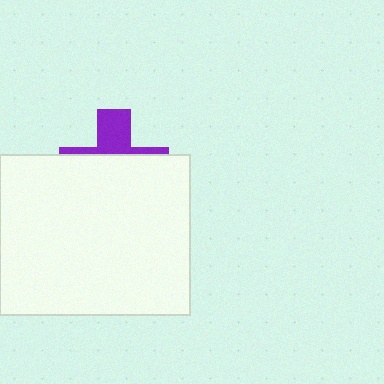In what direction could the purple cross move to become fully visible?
The purple cross could move up. That would shift it out from behind the white rectangle entirely.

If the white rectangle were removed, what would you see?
You would see the complete purple cross.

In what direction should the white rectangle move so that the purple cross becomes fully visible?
The white rectangle should move down. That is the shortest direction to clear the overlap and leave the purple cross fully visible.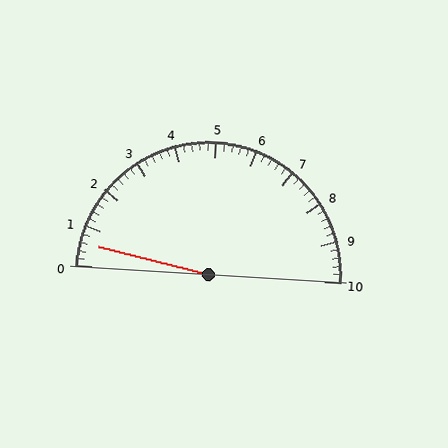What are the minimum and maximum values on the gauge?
The gauge ranges from 0 to 10.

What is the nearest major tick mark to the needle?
The nearest major tick mark is 1.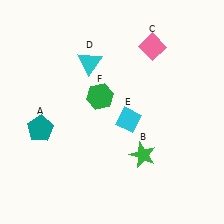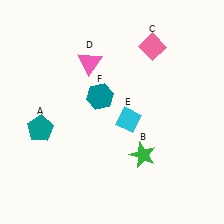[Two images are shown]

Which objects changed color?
D changed from cyan to pink. F changed from green to teal.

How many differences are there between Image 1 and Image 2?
There are 2 differences between the two images.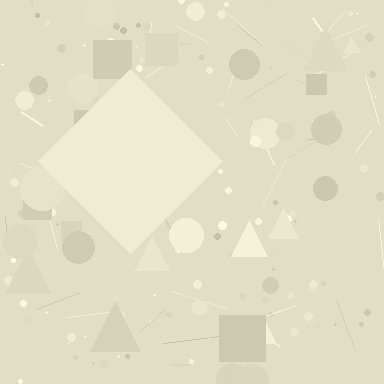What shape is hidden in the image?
A diamond is hidden in the image.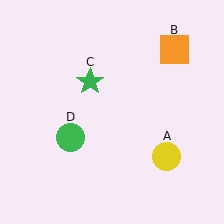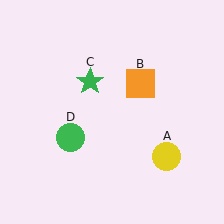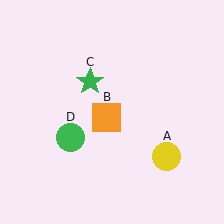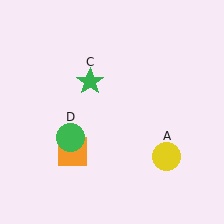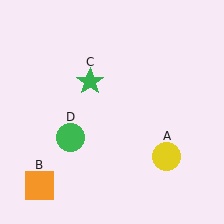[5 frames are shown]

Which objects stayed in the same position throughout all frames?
Yellow circle (object A) and green star (object C) and green circle (object D) remained stationary.